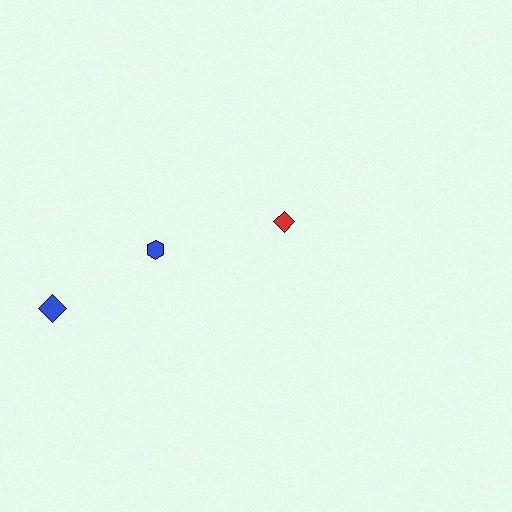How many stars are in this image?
There are no stars.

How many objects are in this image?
There are 3 objects.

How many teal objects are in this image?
There are no teal objects.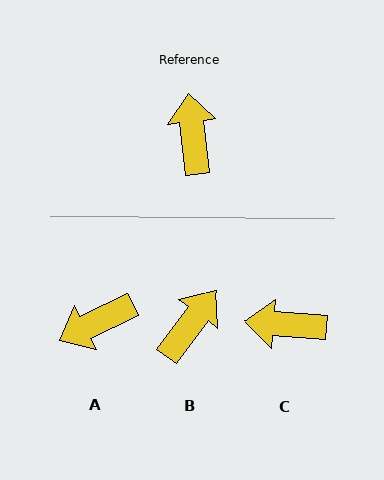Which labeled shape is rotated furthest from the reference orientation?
A, about 109 degrees away.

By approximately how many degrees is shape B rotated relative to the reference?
Approximately 43 degrees clockwise.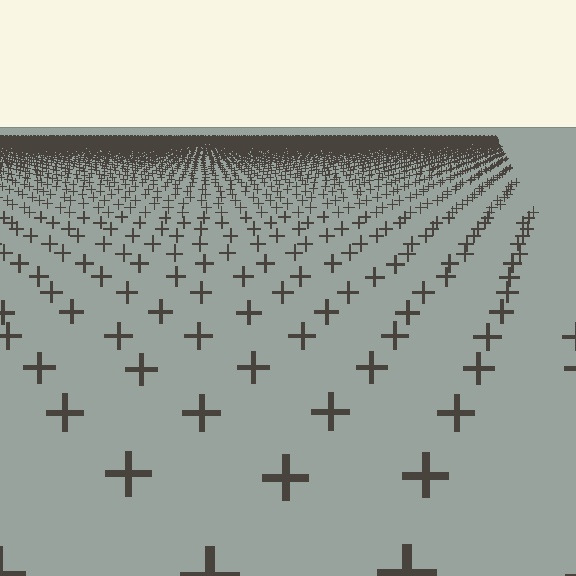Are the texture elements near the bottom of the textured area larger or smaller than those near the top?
Larger. Near the bottom, elements are closer to the viewer and appear at a bigger on-screen size.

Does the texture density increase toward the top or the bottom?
Density increases toward the top.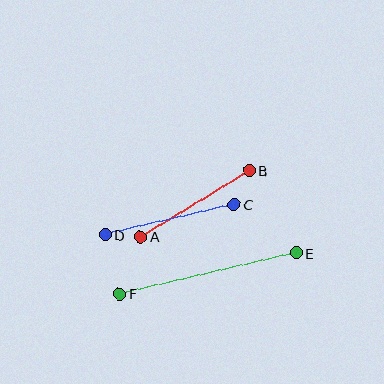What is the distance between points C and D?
The distance is approximately 133 pixels.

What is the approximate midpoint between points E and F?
The midpoint is at approximately (208, 273) pixels.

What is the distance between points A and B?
The distance is approximately 127 pixels.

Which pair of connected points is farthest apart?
Points E and F are farthest apart.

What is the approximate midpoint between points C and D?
The midpoint is at approximately (170, 220) pixels.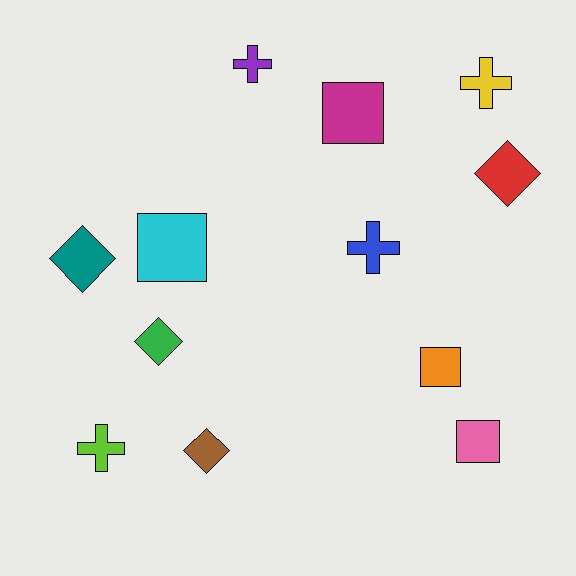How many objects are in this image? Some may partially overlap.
There are 12 objects.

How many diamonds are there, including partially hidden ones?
There are 4 diamonds.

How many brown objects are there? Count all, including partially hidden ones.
There is 1 brown object.